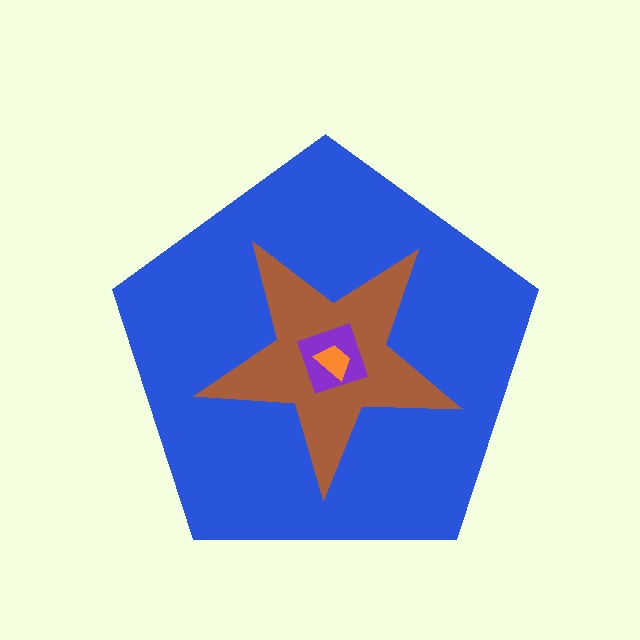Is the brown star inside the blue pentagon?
Yes.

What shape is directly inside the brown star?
The purple diamond.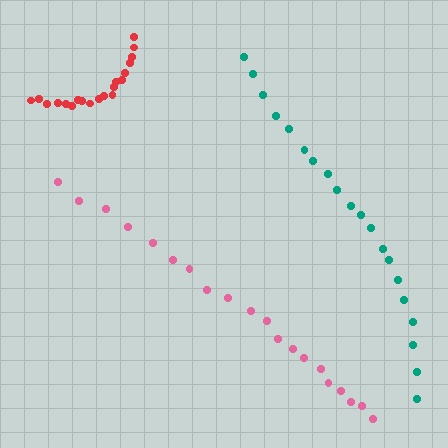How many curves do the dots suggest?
There are 3 distinct paths.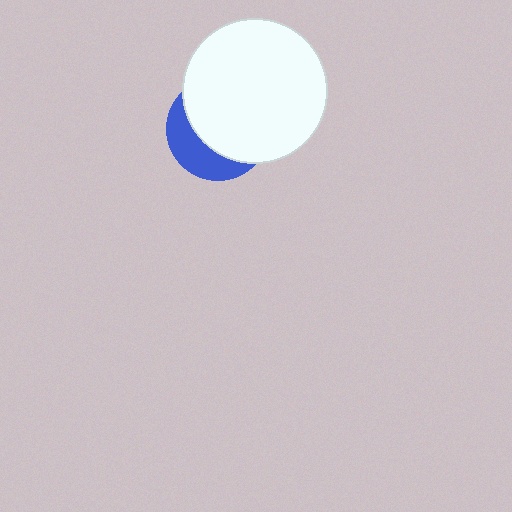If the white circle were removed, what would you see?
You would see the complete blue circle.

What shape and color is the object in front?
The object in front is a white circle.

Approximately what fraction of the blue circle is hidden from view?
Roughly 66% of the blue circle is hidden behind the white circle.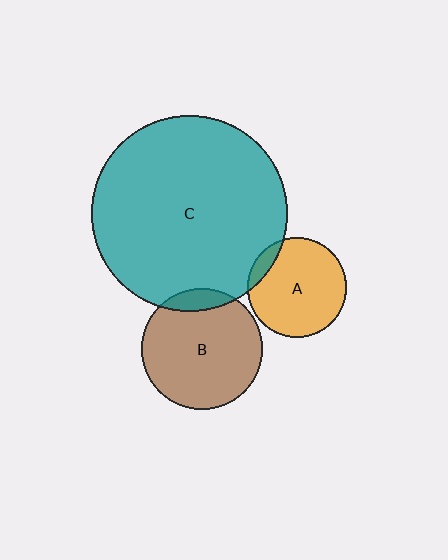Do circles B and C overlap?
Yes.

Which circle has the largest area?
Circle C (teal).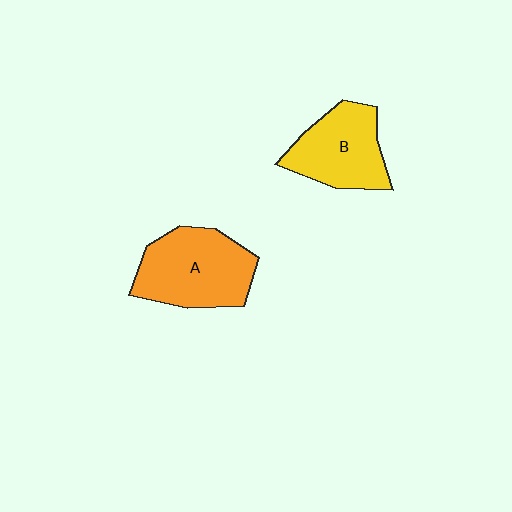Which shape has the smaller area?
Shape B (yellow).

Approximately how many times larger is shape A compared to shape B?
Approximately 1.2 times.